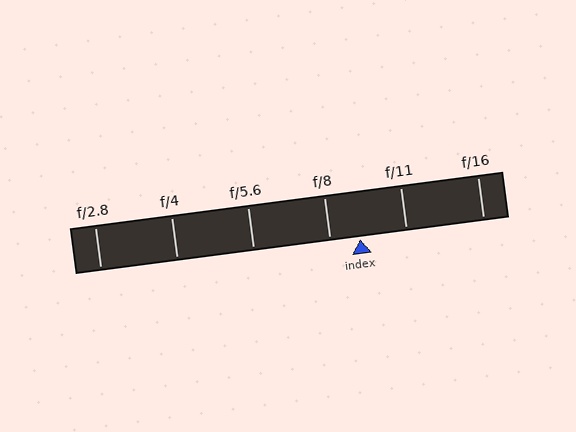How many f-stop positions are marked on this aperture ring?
There are 6 f-stop positions marked.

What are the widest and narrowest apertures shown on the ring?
The widest aperture shown is f/2.8 and the narrowest is f/16.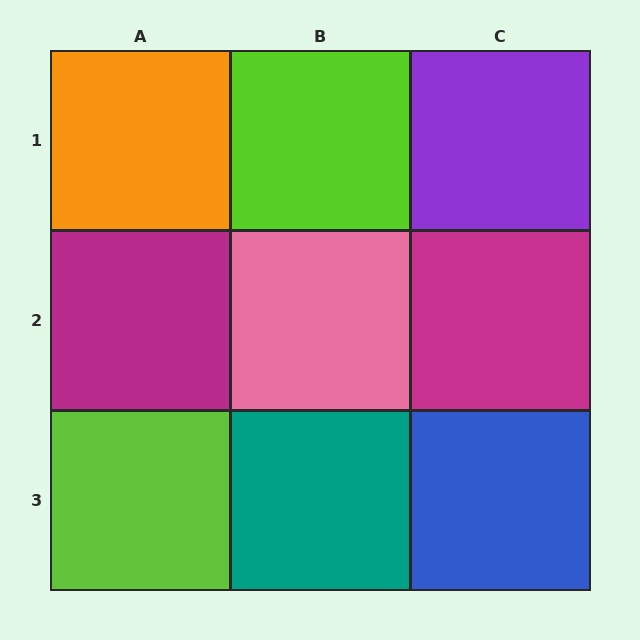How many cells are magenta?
2 cells are magenta.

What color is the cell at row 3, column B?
Teal.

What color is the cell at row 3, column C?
Blue.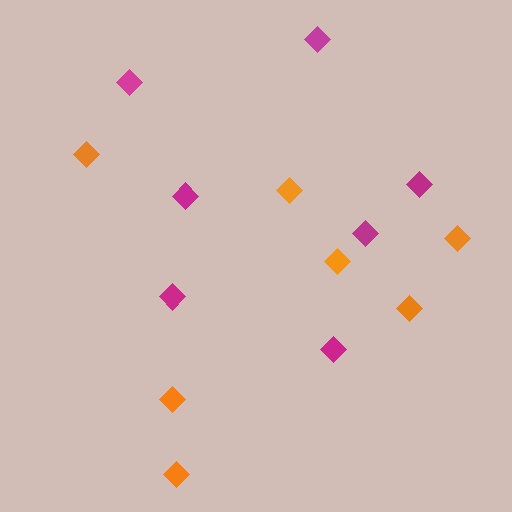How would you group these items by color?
There are 2 groups: one group of orange diamonds (7) and one group of magenta diamonds (7).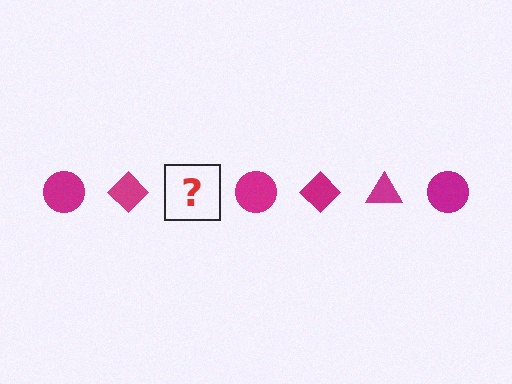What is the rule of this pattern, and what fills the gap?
The rule is that the pattern cycles through circle, diamond, triangle shapes in magenta. The gap should be filled with a magenta triangle.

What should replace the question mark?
The question mark should be replaced with a magenta triangle.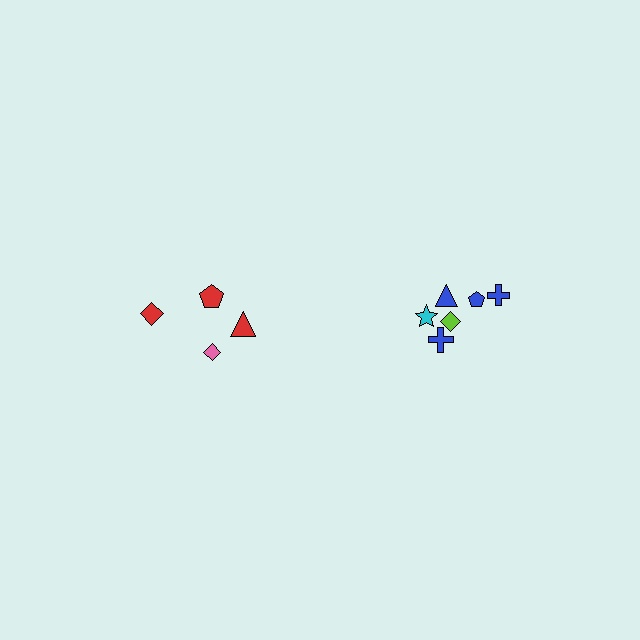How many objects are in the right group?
There are 6 objects.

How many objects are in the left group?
There are 4 objects.